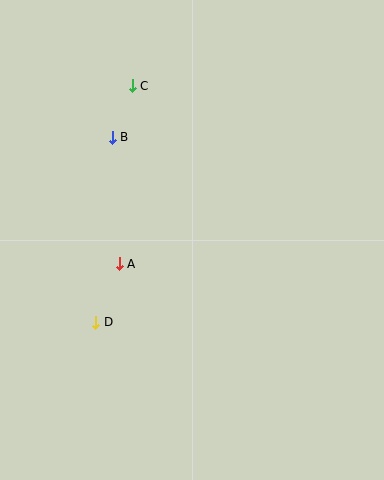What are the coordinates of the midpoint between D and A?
The midpoint between D and A is at (107, 293).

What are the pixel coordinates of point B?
Point B is at (112, 137).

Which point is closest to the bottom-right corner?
Point D is closest to the bottom-right corner.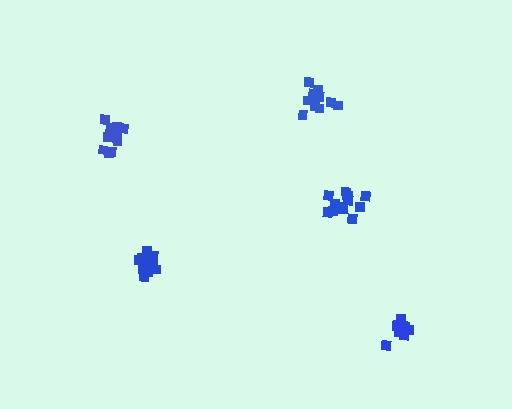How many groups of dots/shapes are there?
There are 5 groups.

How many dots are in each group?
Group 1: 10 dots, Group 2: 15 dots, Group 3: 12 dots, Group 4: 14 dots, Group 5: 14 dots (65 total).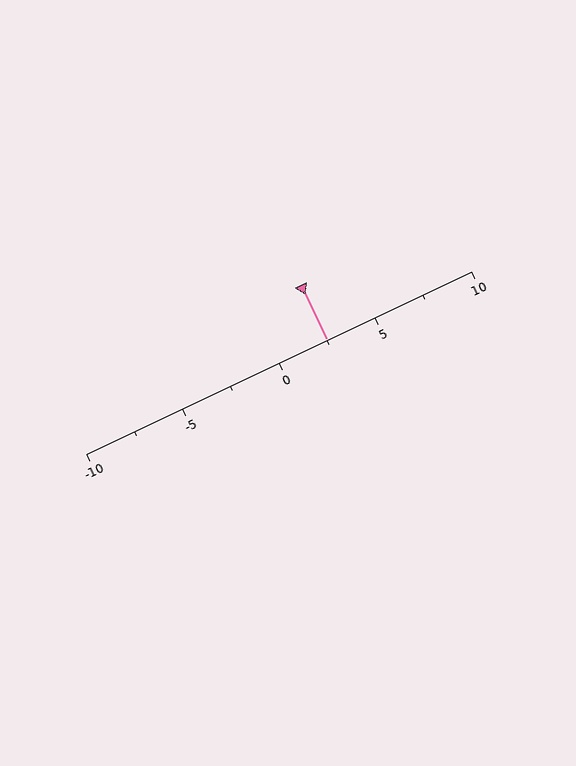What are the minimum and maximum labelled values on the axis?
The axis runs from -10 to 10.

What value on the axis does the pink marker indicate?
The marker indicates approximately 2.5.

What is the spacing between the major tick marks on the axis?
The major ticks are spaced 5 apart.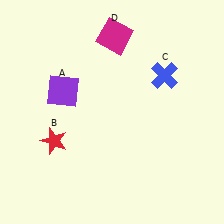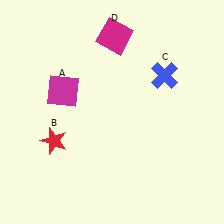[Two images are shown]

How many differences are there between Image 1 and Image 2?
There is 1 difference between the two images.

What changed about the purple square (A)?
In Image 1, A is purple. In Image 2, it changed to magenta.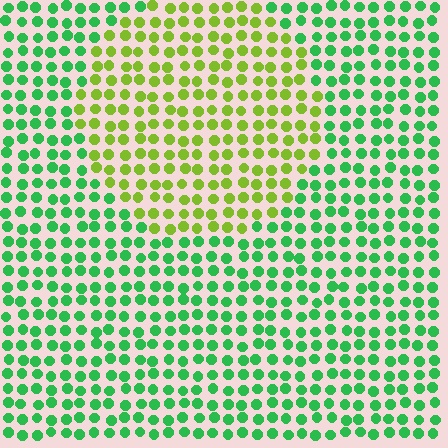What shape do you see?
I see a circle.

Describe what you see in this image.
The image is filled with small green elements in a uniform arrangement. A circle-shaped region is visible where the elements are tinted to a slightly different hue, forming a subtle color boundary.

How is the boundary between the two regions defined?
The boundary is defined purely by a slight shift in hue (about 49 degrees). Spacing, size, and orientation are identical on both sides.